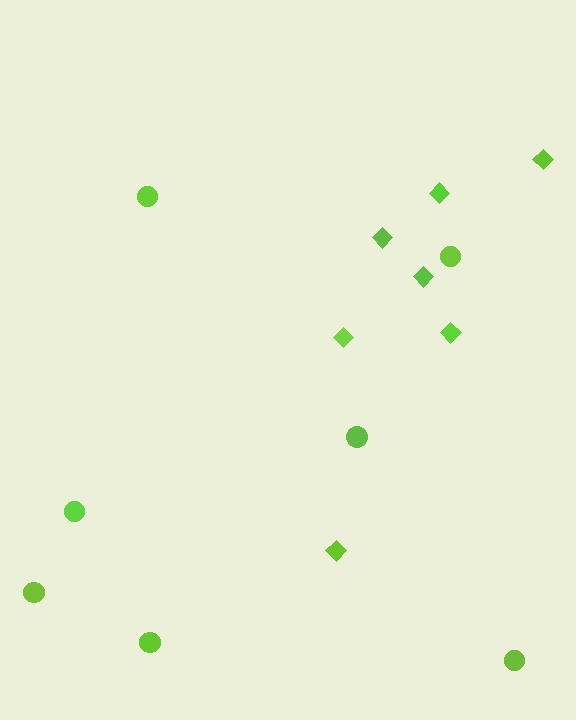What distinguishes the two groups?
There are 2 groups: one group of circles (7) and one group of diamonds (7).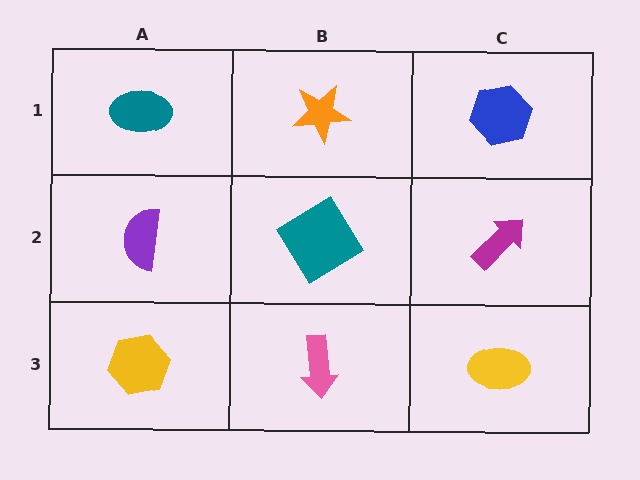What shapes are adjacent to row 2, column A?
A teal ellipse (row 1, column A), a yellow hexagon (row 3, column A), a teal diamond (row 2, column B).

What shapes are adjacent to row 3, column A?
A purple semicircle (row 2, column A), a pink arrow (row 3, column B).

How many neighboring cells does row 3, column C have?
2.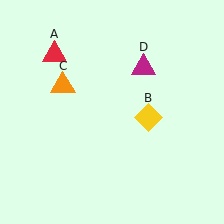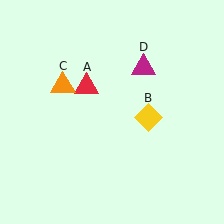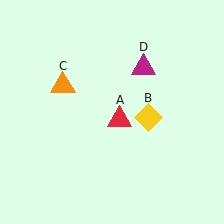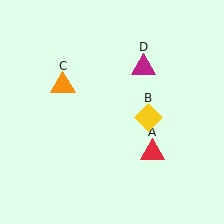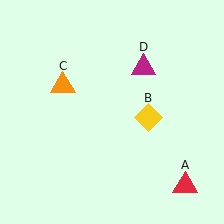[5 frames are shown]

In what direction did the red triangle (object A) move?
The red triangle (object A) moved down and to the right.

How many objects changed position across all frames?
1 object changed position: red triangle (object A).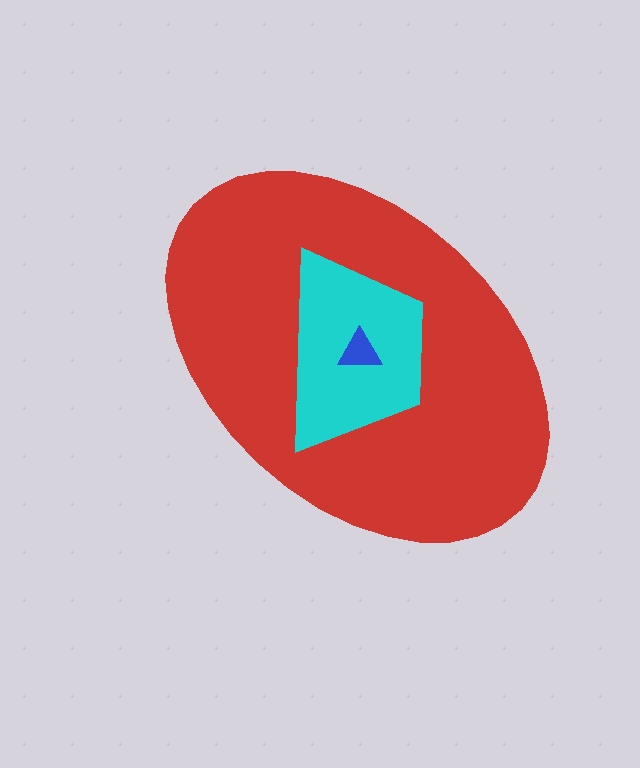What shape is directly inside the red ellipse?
The cyan trapezoid.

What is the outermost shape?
The red ellipse.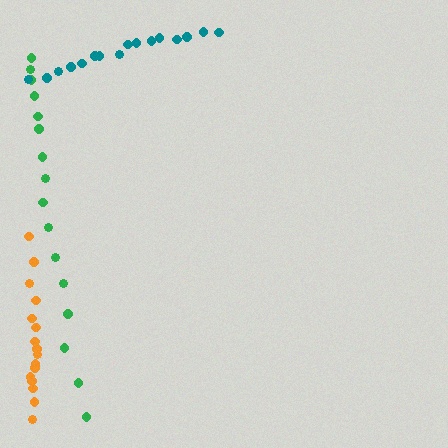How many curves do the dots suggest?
There are 3 distinct paths.